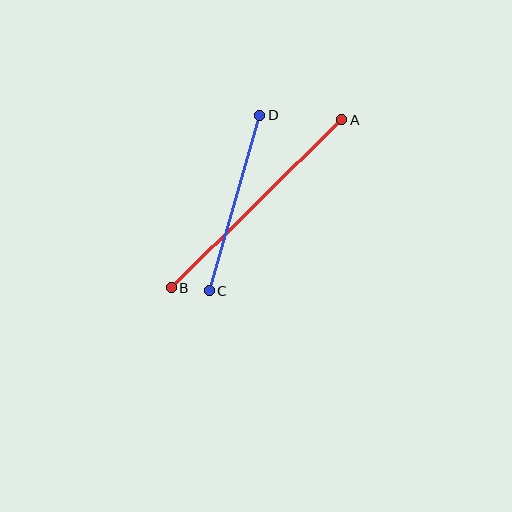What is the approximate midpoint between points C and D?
The midpoint is at approximately (235, 203) pixels.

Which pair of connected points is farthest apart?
Points A and B are farthest apart.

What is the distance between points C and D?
The distance is approximately 182 pixels.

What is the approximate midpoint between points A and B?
The midpoint is at approximately (257, 204) pixels.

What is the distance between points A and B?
The distance is approximately 239 pixels.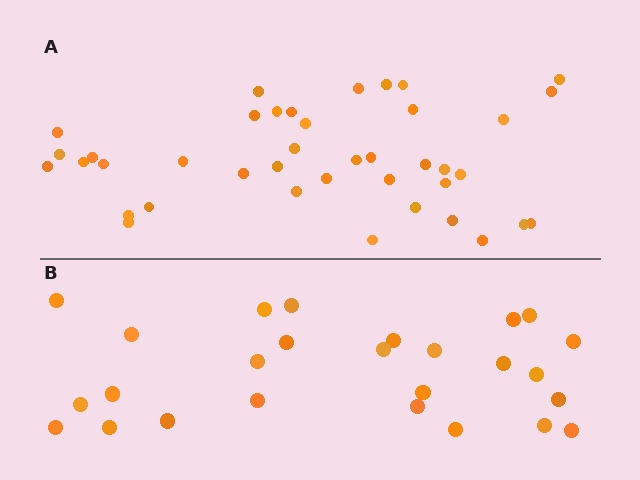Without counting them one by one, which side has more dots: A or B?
Region A (the top region) has more dots.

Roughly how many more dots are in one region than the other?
Region A has approximately 15 more dots than region B.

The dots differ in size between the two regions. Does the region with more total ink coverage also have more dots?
No. Region B has more total ink coverage because its dots are larger, but region A actually contains more individual dots. Total area can be misleading — the number of items is what matters here.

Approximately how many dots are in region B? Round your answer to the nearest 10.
About 30 dots. (The exact count is 26, which rounds to 30.)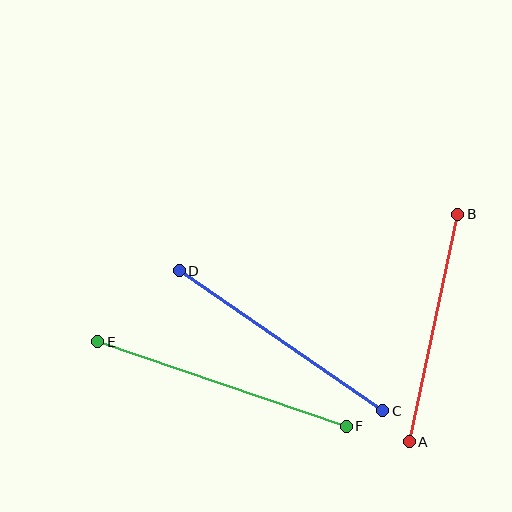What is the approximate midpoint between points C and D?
The midpoint is at approximately (281, 341) pixels.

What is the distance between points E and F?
The distance is approximately 262 pixels.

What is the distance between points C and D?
The distance is approximately 247 pixels.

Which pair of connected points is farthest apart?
Points E and F are farthest apart.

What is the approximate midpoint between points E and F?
The midpoint is at approximately (222, 384) pixels.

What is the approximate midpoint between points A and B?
The midpoint is at approximately (433, 328) pixels.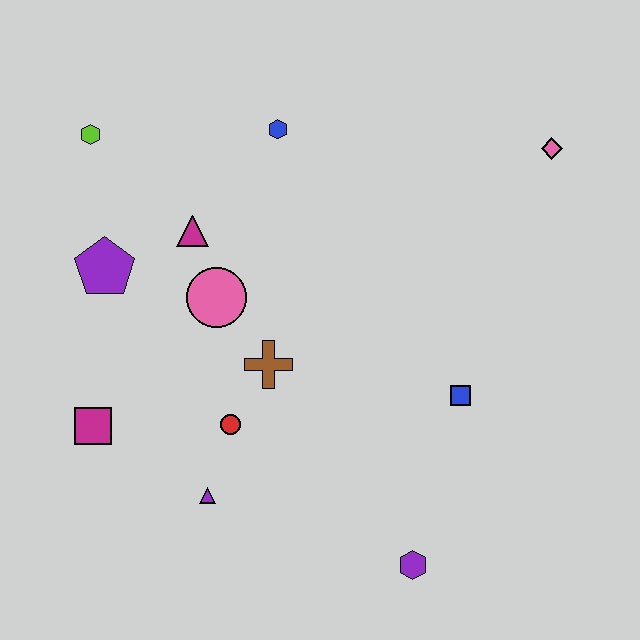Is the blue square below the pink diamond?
Yes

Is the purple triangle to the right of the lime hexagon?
Yes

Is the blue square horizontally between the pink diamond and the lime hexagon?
Yes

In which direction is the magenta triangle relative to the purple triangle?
The magenta triangle is above the purple triangle.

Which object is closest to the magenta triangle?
The pink circle is closest to the magenta triangle.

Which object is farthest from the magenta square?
The pink diamond is farthest from the magenta square.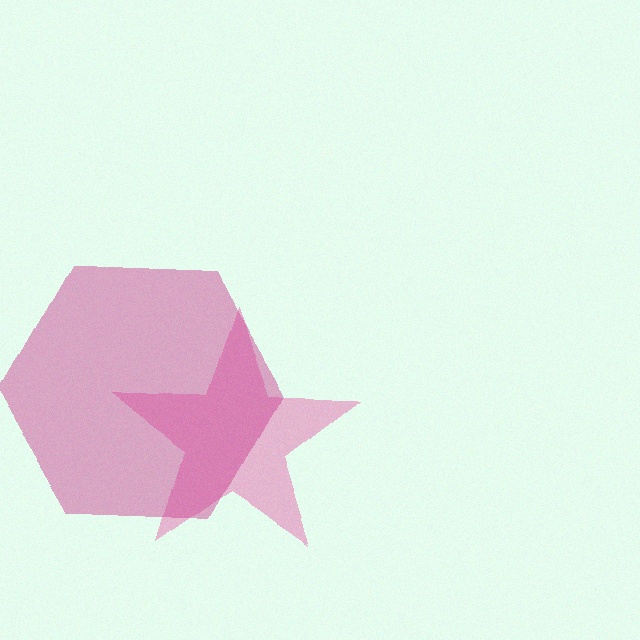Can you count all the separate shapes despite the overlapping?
Yes, there are 2 separate shapes.